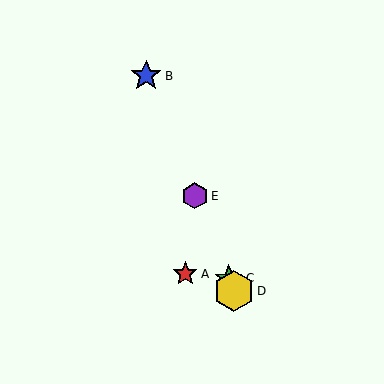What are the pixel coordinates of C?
Object C is at (229, 278).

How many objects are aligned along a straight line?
4 objects (B, C, D, E) are aligned along a straight line.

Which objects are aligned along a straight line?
Objects B, C, D, E are aligned along a straight line.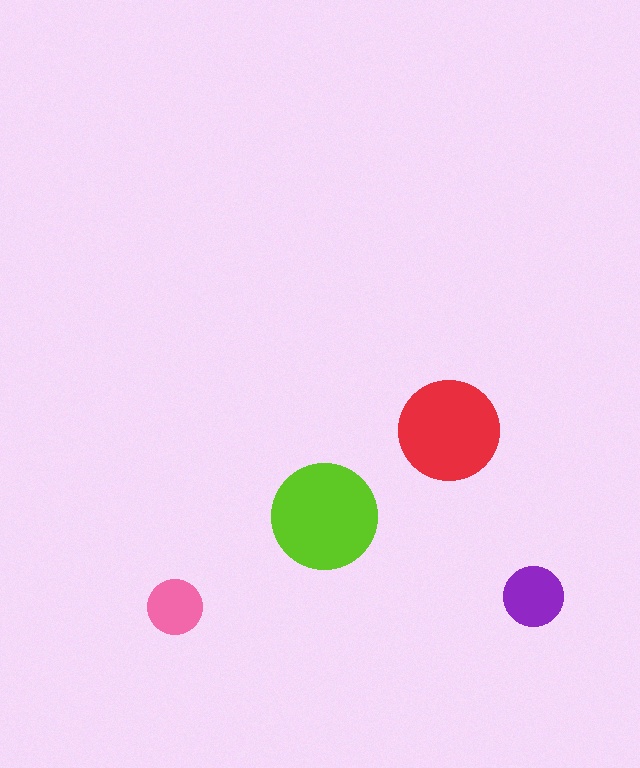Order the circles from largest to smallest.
the lime one, the red one, the purple one, the pink one.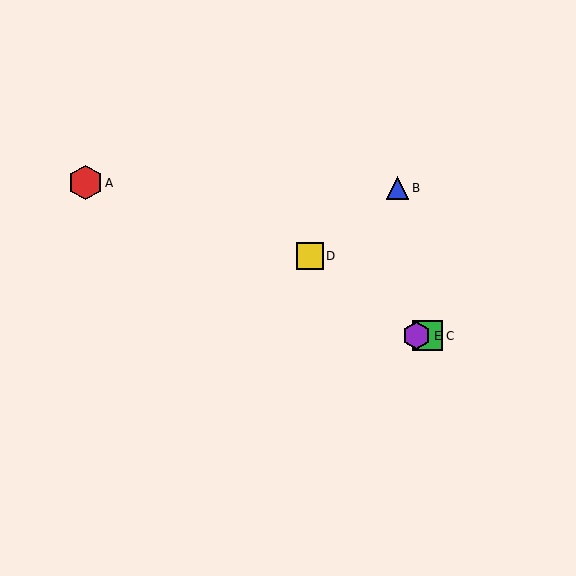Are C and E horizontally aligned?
Yes, both are at y≈336.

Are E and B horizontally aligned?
No, E is at y≈336 and B is at y≈188.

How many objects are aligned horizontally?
2 objects (C, E) are aligned horizontally.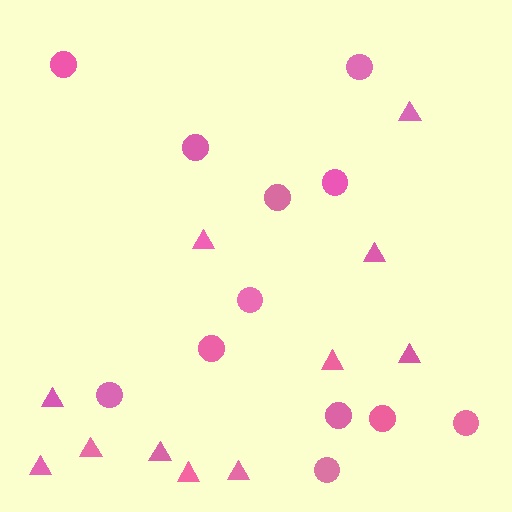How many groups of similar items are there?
There are 2 groups: one group of triangles (11) and one group of circles (12).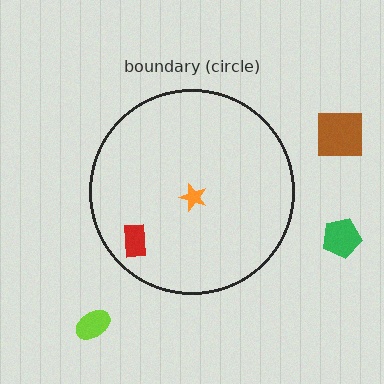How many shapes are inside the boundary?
2 inside, 3 outside.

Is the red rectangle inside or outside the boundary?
Inside.